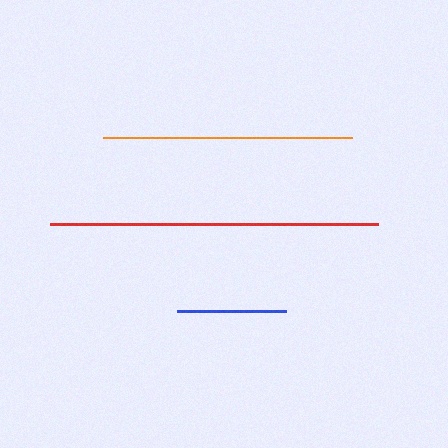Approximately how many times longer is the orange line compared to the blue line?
The orange line is approximately 2.3 times the length of the blue line.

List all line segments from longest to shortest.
From longest to shortest: red, orange, blue.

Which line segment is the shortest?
The blue line is the shortest at approximately 109 pixels.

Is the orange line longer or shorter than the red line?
The red line is longer than the orange line.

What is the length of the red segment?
The red segment is approximately 328 pixels long.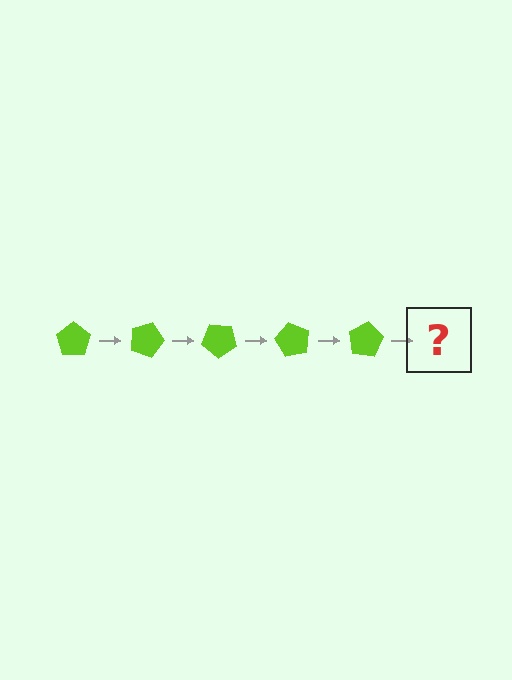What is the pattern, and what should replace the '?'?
The pattern is that the pentagon rotates 20 degrees each step. The '?' should be a lime pentagon rotated 100 degrees.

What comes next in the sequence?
The next element should be a lime pentagon rotated 100 degrees.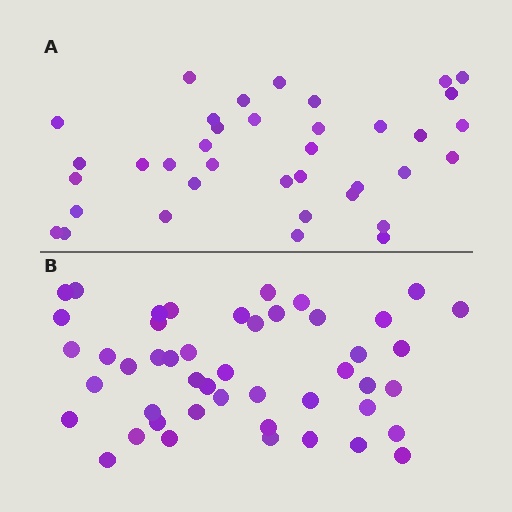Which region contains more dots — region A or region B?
Region B (the bottom region) has more dots.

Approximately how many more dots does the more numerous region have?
Region B has roughly 10 or so more dots than region A.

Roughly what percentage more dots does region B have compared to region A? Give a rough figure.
About 25% more.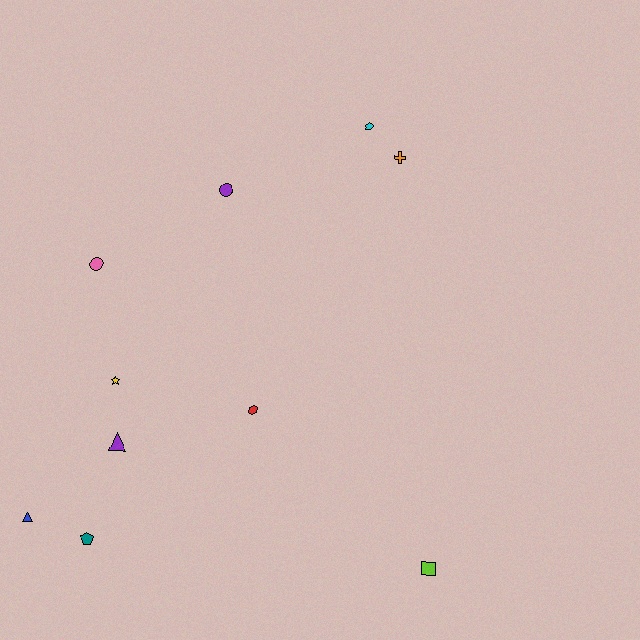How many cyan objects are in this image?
There is 1 cyan object.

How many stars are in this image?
There is 1 star.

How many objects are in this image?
There are 10 objects.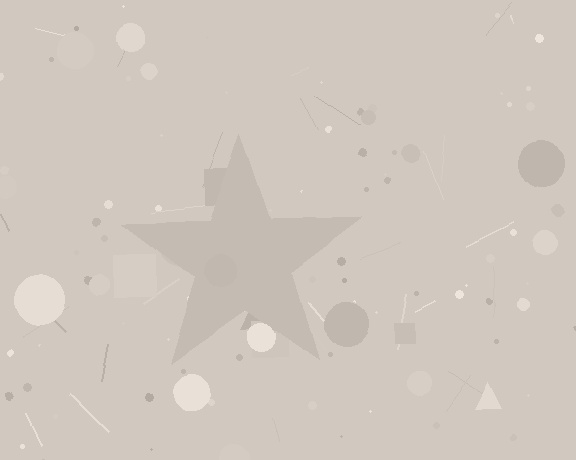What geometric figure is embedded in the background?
A star is embedded in the background.